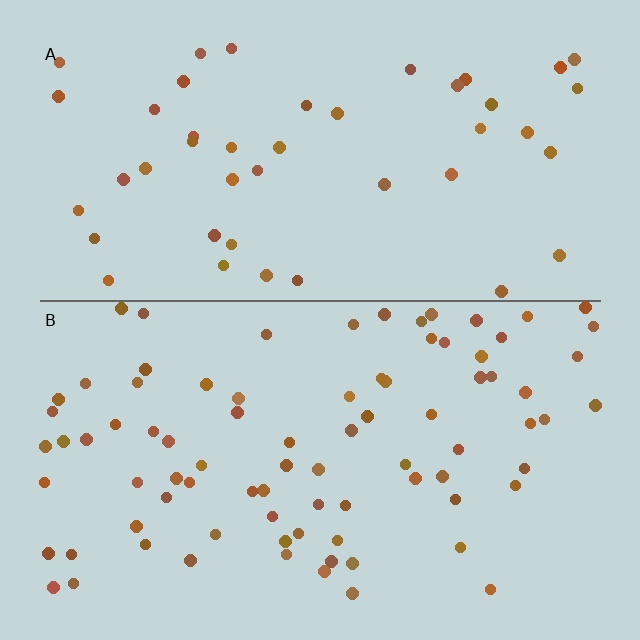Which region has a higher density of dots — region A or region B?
B (the bottom).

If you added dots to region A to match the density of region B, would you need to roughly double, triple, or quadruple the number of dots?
Approximately double.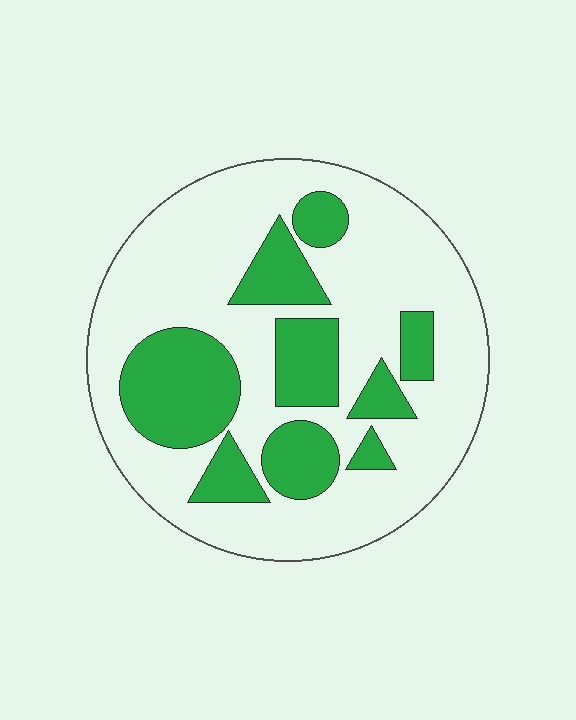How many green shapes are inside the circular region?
9.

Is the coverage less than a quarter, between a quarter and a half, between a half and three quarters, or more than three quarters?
Between a quarter and a half.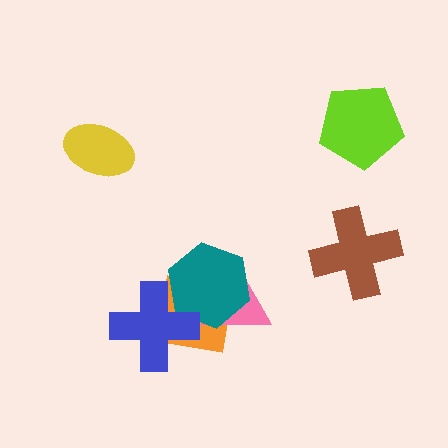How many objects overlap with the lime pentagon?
0 objects overlap with the lime pentagon.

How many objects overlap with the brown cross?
0 objects overlap with the brown cross.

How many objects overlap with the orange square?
3 objects overlap with the orange square.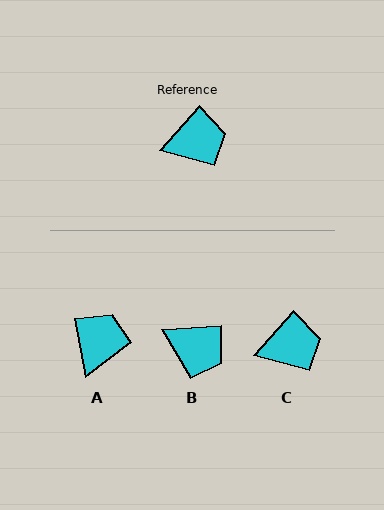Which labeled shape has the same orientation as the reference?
C.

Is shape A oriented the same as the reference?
No, it is off by about 52 degrees.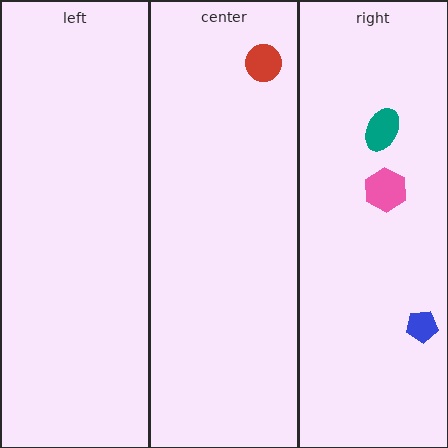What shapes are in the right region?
The pink hexagon, the blue pentagon, the teal ellipse.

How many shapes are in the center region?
1.